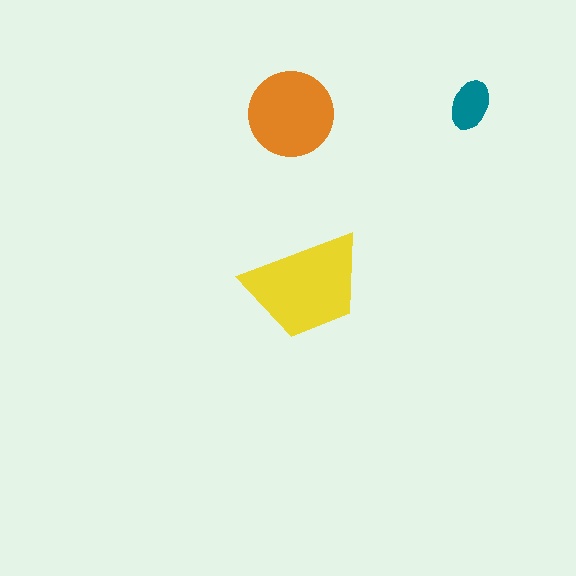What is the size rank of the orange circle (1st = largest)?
2nd.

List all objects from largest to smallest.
The yellow trapezoid, the orange circle, the teal ellipse.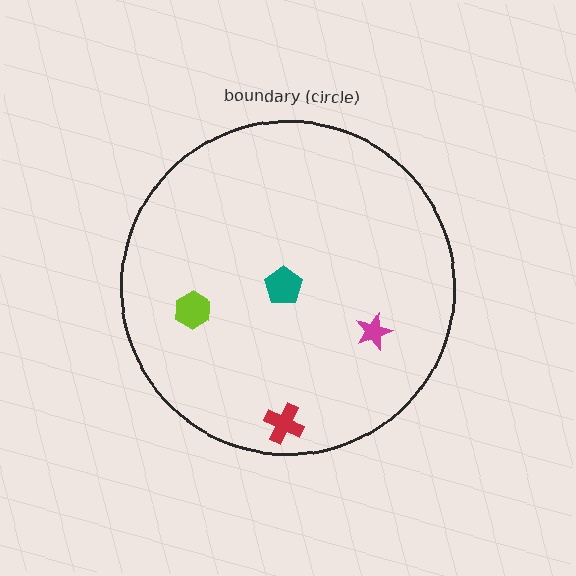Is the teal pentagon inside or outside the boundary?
Inside.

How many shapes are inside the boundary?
4 inside, 0 outside.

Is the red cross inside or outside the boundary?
Inside.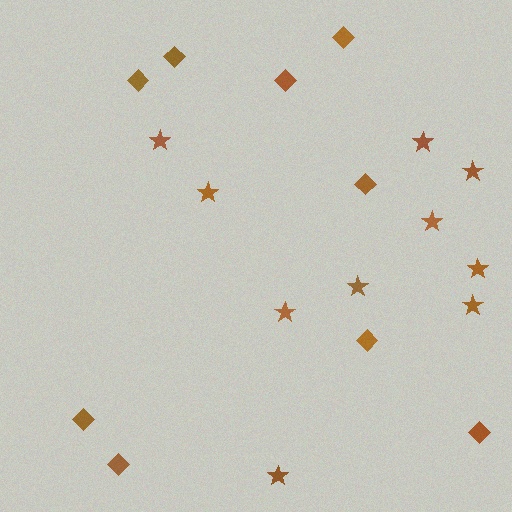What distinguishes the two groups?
There are 2 groups: one group of stars (10) and one group of diamonds (9).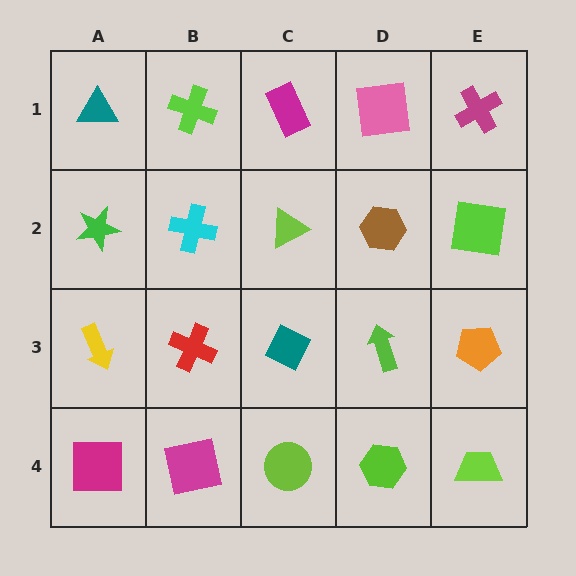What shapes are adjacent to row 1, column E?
A lime square (row 2, column E), a pink square (row 1, column D).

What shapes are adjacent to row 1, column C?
A lime triangle (row 2, column C), a lime cross (row 1, column B), a pink square (row 1, column D).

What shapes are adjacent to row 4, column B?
A red cross (row 3, column B), a magenta square (row 4, column A), a lime circle (row 4, column C).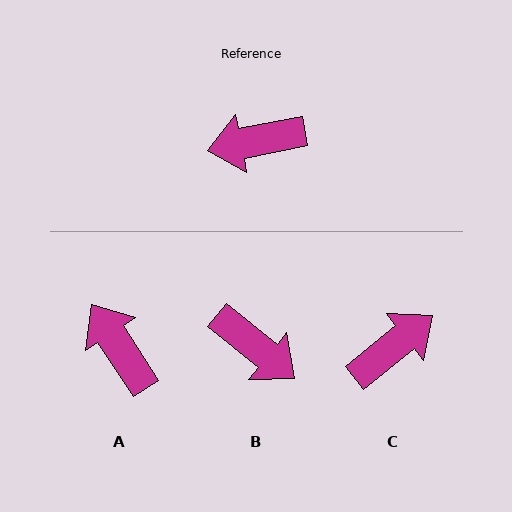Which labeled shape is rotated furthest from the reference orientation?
C, about 152 degrees away.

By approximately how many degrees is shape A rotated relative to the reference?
Approximately 68 degrees clockwise.